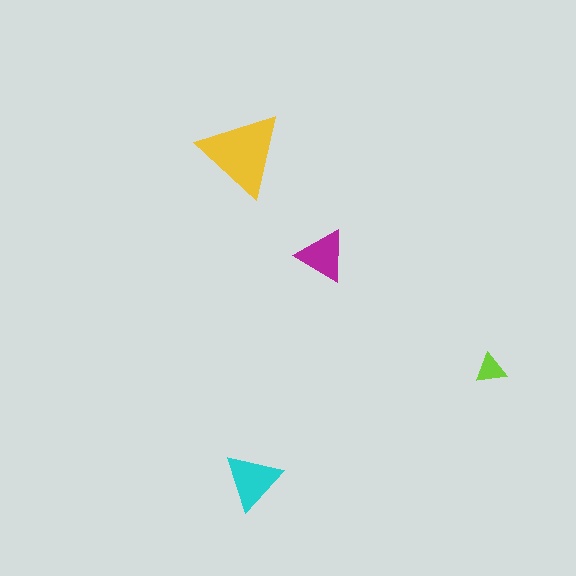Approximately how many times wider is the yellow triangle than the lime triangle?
About 2.5 times wider.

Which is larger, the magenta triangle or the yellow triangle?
The yellow one.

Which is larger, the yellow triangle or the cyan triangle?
The yellow one.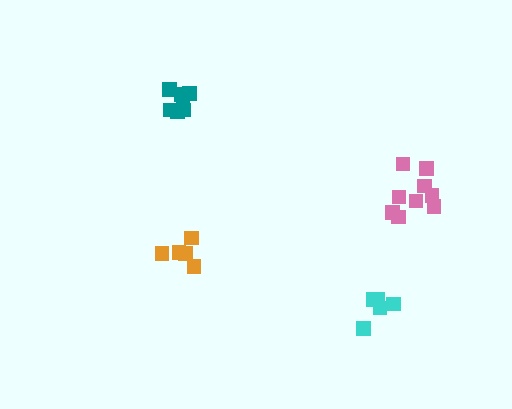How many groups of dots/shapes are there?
There are 4 groups.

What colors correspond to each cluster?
The clusters are colored: pink, cyan, teal, orange.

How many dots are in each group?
Group 1: 9 dots, Group 2: 5 dots, Group 3: 8 dots, Group 4: 5 dots (27 total).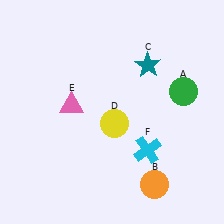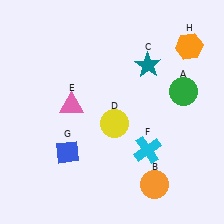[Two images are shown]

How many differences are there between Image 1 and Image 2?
There are 2 differences between the two images.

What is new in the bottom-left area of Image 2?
A blue diamond (G) was added in the bottom-left area of Image 2.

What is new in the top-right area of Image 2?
An orange hexagon (H) was added in the top-right area of Image 2.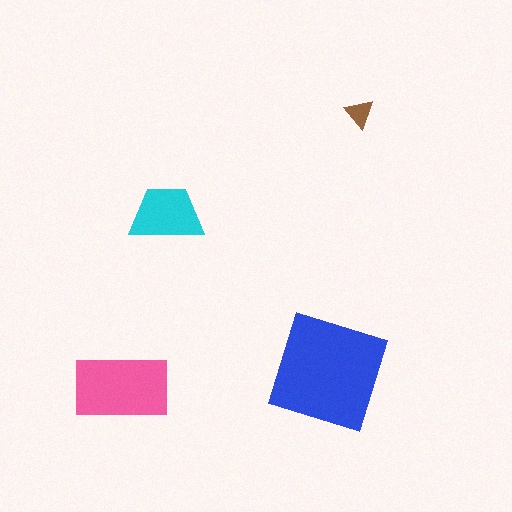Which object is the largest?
The blue square.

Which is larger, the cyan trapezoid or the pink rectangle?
The pink rectangle.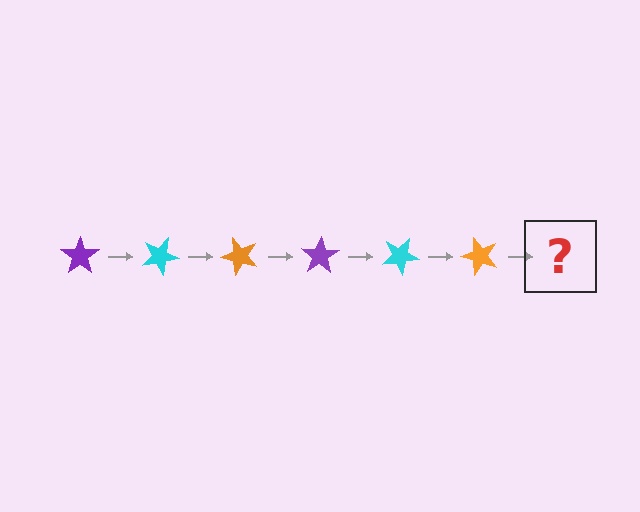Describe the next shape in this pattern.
It should be a purple star, rotated 150 degrees from the start.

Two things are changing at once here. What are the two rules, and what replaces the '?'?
The two rules are that it rotates 25 degrees each step and the color cycles through purple, cyan, and orange. The '?' should be a purple star, rotated 150 degrees from the start.